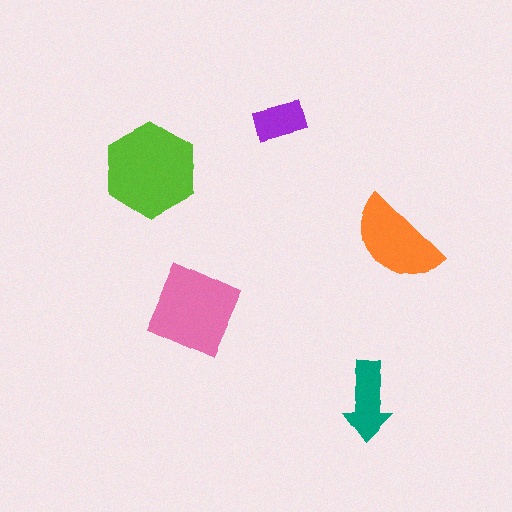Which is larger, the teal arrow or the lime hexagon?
The lime hexagon.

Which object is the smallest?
The purple rectangle.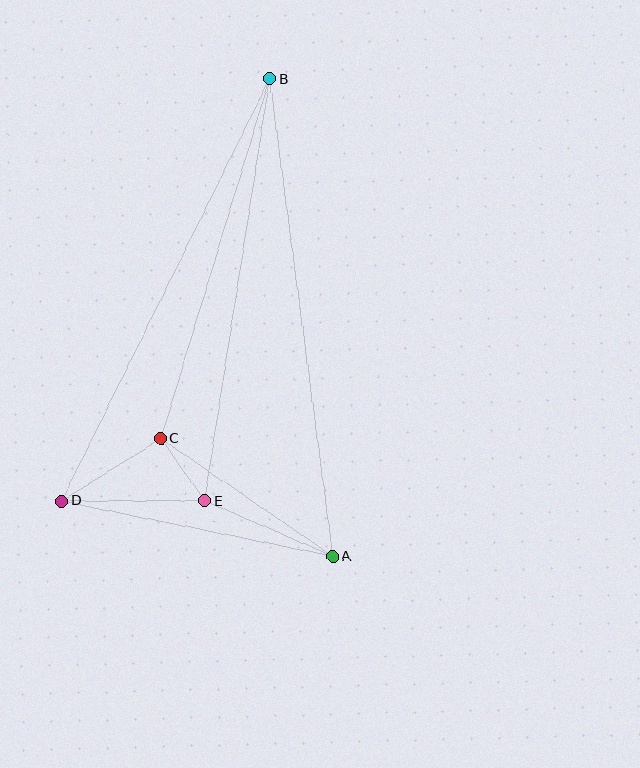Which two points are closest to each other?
Points C and E are closest to each other.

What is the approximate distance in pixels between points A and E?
The distance between A and E is approximately 140 pixels.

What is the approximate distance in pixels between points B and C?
The distance between B and C is approximately 376 pixels.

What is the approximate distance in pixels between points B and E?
The distance between B and E is approximately 427 pixels.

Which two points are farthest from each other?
Points A and B are farthest from each other.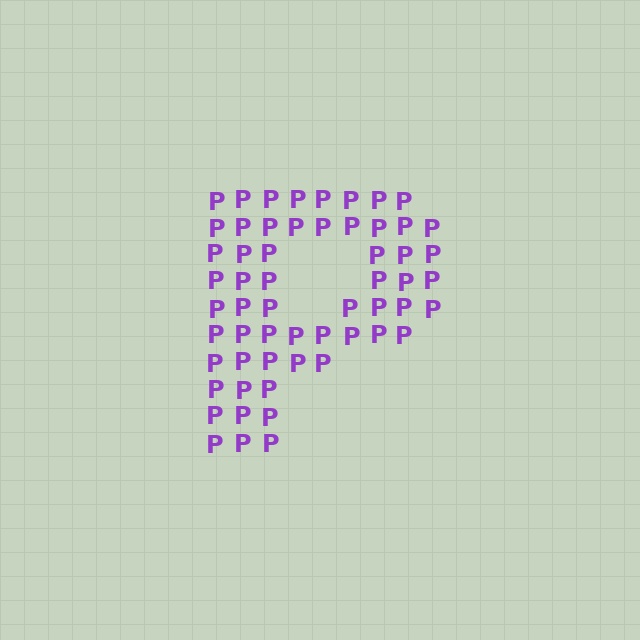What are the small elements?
The small elements are letter P's.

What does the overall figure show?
The overall figure shows the letter P.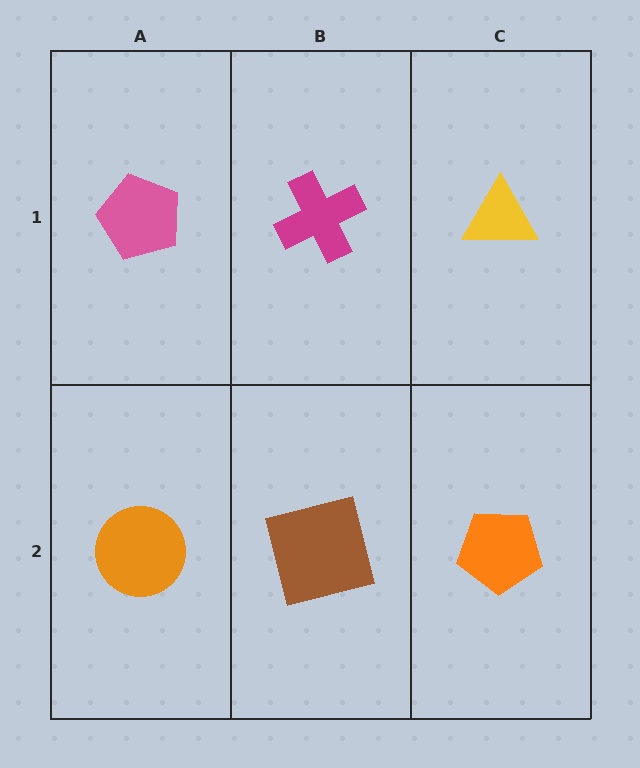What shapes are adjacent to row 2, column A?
A pink pentagon (row 1, column A), a brown square (row 2, column B).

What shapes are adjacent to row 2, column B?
A magenta cross (row 1, column B), an orange circle (row 2, column A), an orange pentagon (row 2, column C).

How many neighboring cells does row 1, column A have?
2.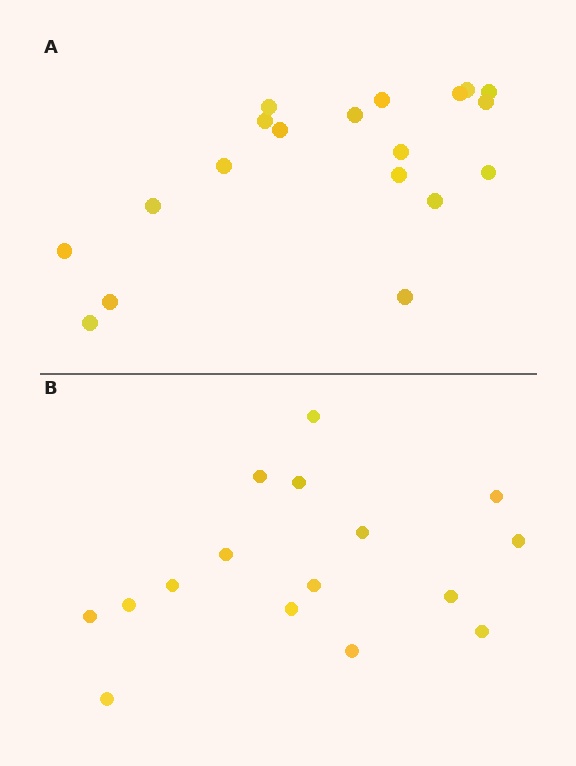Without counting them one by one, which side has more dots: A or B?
Region A (the top region) has more dots.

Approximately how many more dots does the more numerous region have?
Region A has just a few more — roughly 2 or 3 more dots than region B.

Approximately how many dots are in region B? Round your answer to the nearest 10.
About 20 dots. (The exact count is 16, which rounds to 20.)